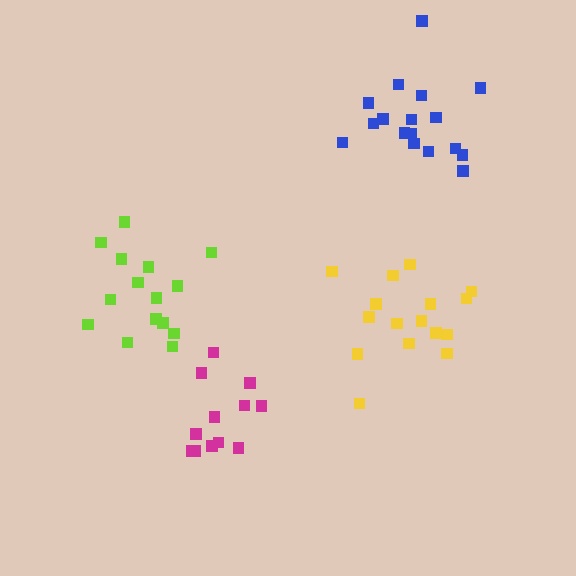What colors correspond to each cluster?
The clusters are colored: magenta, yellow, lime, blue.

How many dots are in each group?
Group 1: 12 dots, Group 2: 16 dots, Group 3: 15 dots, Group 4: 17 dots (60 total).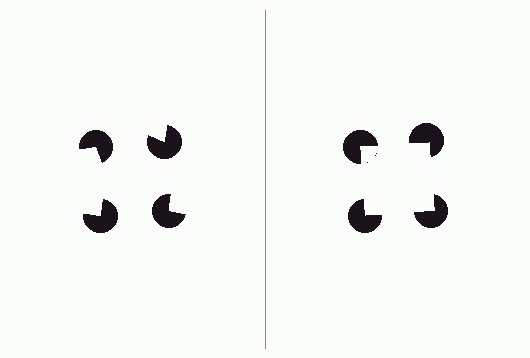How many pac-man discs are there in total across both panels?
8 — 4 on each side.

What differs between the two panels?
The pac-man discs are positioned identically on both sides; only the wedge orientations differ. On the right they align to a square; on the left they are misaligned.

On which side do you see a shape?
An illusory square appears on the right side. On the left side the wedge cuts are rotated, so no coherent shape forms.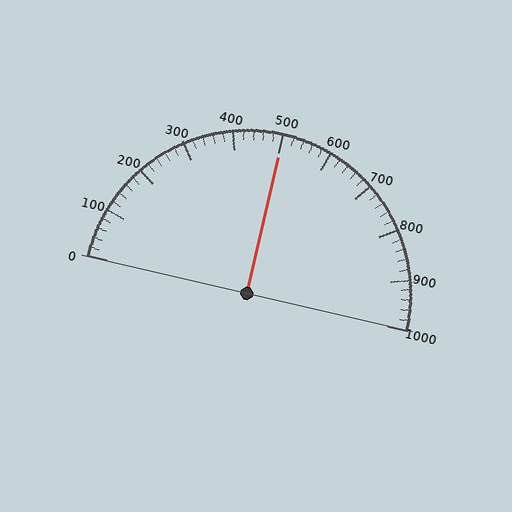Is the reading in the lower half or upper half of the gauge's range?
The reading is in the upper half of the range (0 to 1000).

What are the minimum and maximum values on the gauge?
The gauge ranges from 0 to 1000.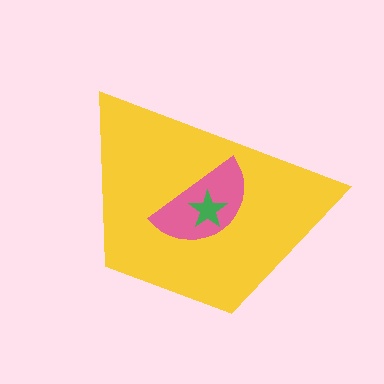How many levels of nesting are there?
3.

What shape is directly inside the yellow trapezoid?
The pink semicircle.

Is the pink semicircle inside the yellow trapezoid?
Yes.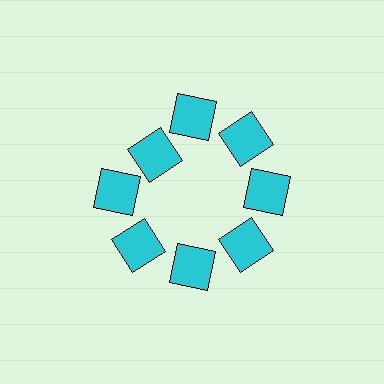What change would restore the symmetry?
The symmetry would be restored by moving it outward, back onto the ring so that all 8 squares sit at equal angles and equal distance from the center.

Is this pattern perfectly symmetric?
No. The 8 cyan squares are arranged in a ring, but one element near the 10 o'clock position is pulled inward toward the center, breaking the 8-fold rotational symmetry.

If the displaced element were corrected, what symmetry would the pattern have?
It would have 8-fold rotational symmetry — the pattern would map onto itself every 45 degrees.